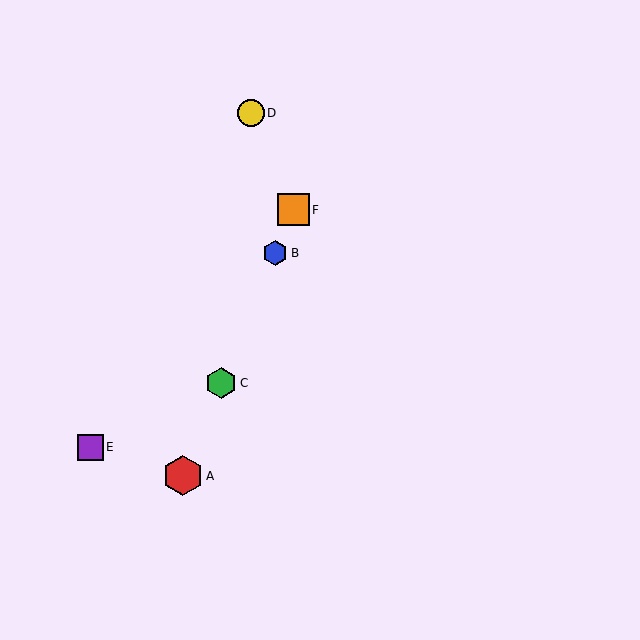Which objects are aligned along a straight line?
Objects A, B, C, F are aligned along a straight line.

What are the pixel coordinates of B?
Object B is at (275, 253).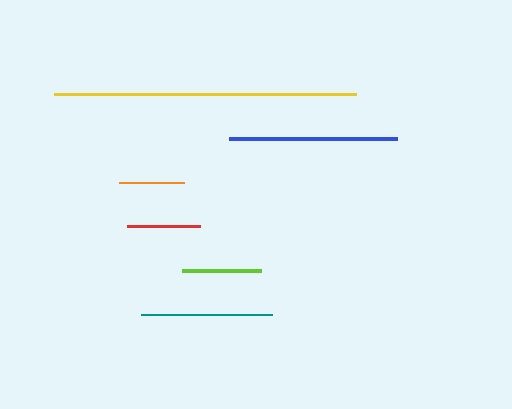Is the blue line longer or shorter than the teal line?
The blue line is longer than the teal line.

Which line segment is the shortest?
The orange line is the shortest at approximately 65 pixels.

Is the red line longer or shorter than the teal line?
The teal line is longer than the red line.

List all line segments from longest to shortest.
From longest to shortest: yellow, blue, teal, lime, red, orange.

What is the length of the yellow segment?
The yellow segment is approximately 302 pixels long.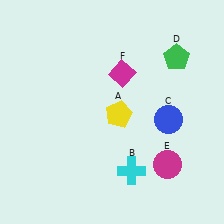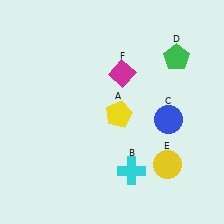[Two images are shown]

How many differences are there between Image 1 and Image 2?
There is 1 difference between the two images.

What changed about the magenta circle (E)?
In Image 1, E is magenta. In Image 2, it changed to yellow.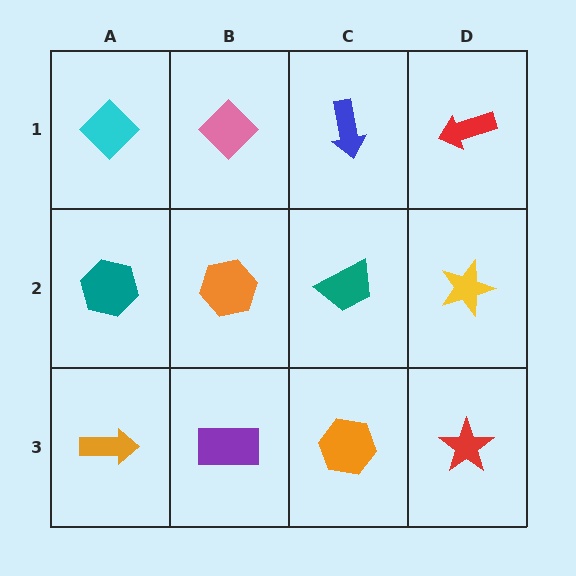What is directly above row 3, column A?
A teal hexagon.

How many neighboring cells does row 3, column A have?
2.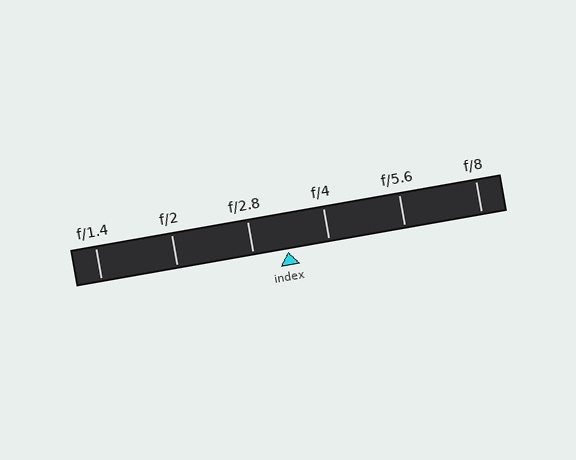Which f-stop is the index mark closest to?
The index mark is closest to f/2.8.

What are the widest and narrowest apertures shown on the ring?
The widest aperture shown is f/1.4 and the narrowest is f/8.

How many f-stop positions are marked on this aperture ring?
There are 6 f-stop positions marked.